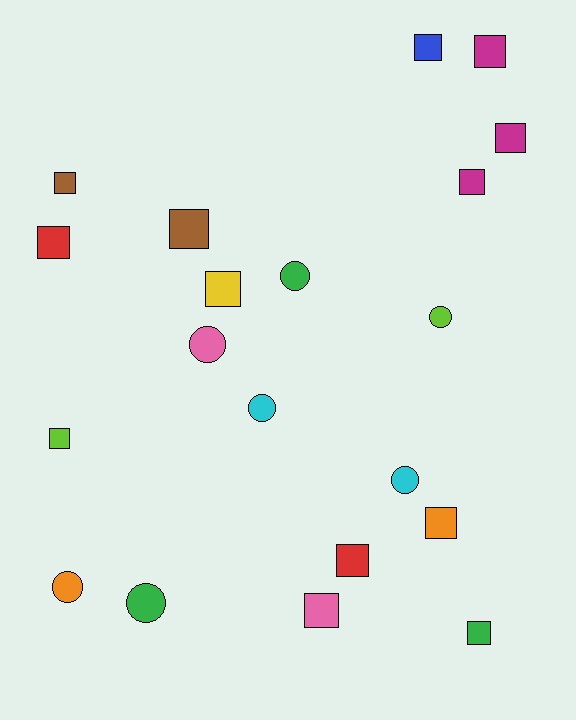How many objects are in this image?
There are 20 objects.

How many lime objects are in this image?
There are 2 lime objects.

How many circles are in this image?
There are 7 circles.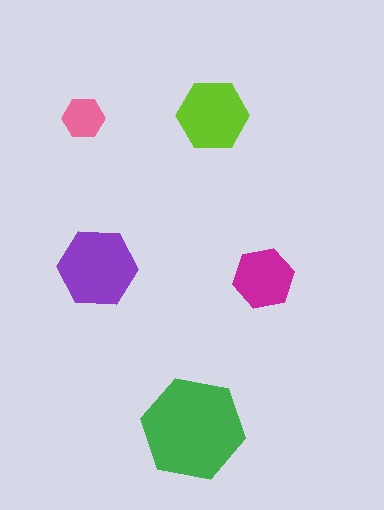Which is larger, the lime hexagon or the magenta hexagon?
The lime one.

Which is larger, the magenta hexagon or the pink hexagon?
The magenta one.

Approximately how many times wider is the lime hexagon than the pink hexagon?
About 1.5 times wider.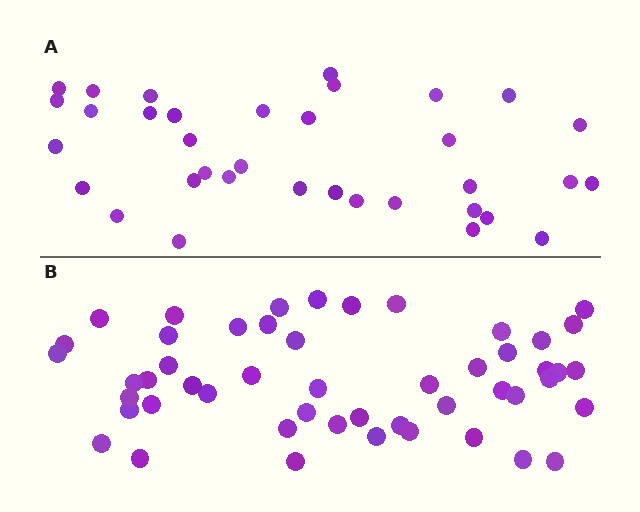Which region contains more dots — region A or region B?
Region B (the bottom region) has more dots.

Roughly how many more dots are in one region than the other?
Region B has approximately 15 more dots than region A.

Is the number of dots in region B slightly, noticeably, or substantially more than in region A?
Region B has noticeably more, but not dramatically so. The ratio is roughly 1.4 to 1.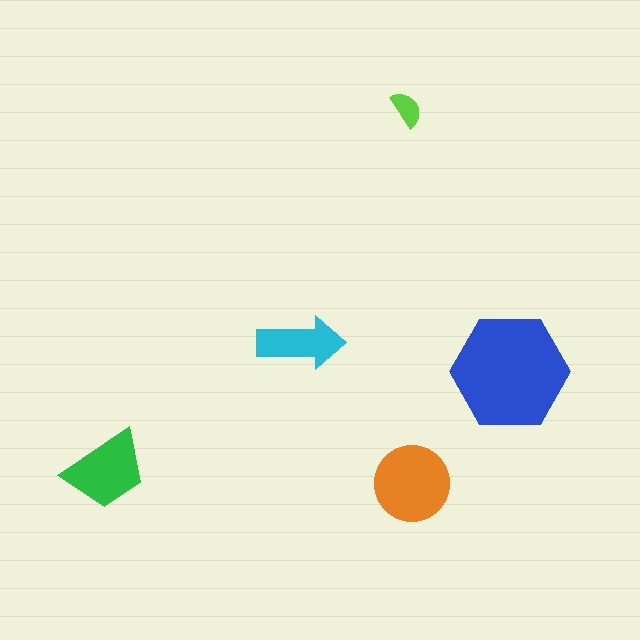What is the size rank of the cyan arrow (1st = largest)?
4th.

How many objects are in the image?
There are 5 objects in the image.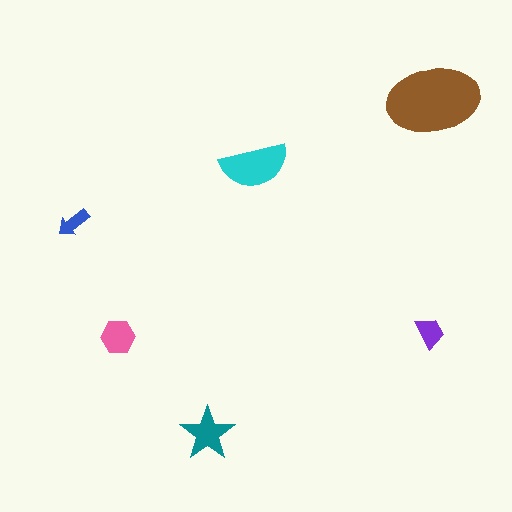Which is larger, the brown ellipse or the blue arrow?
The brown ellipse.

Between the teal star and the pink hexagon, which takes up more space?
The teal star.